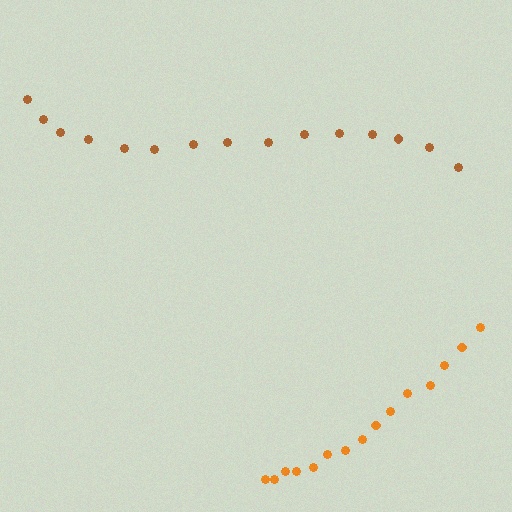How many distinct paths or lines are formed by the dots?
There are 2 distinct paths.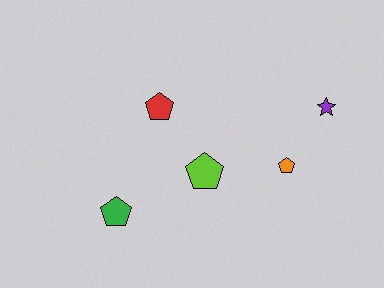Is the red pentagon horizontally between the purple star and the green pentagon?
Yes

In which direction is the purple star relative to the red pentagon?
The purple star is to the right of the red pentagon.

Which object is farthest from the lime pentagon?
The purple star is farthest from the lime pentagon.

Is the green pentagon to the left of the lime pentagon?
Yes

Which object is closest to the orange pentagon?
The purple star is closest to the orange pentagon.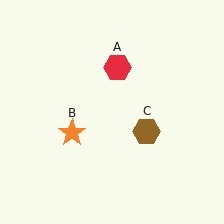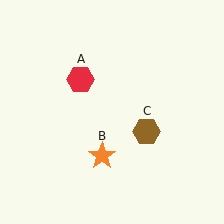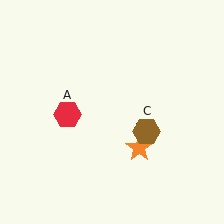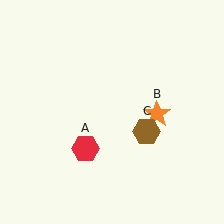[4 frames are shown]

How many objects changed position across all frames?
2 objects changed position: red hexagon (object A), orange star (object B).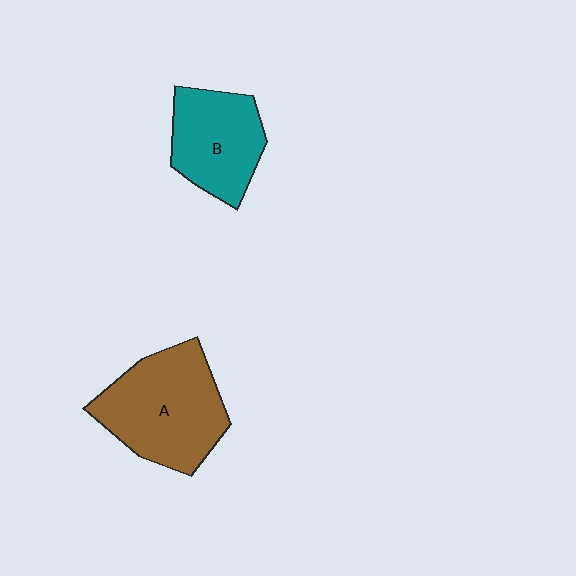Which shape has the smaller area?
Shape B (teal).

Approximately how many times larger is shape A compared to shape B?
Approximately 1.4 times.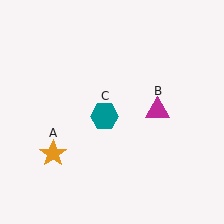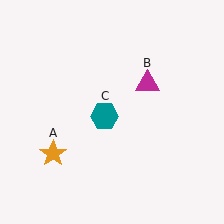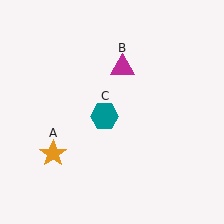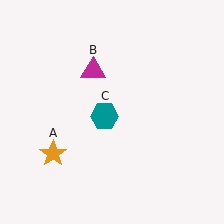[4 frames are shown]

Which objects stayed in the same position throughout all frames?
Orange star (object A) and teal hexagon (object C) remained stationary.